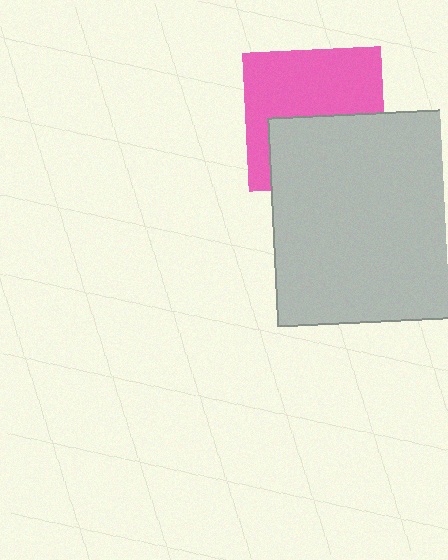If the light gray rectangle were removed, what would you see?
You would see the complete pink square.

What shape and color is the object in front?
The object in front is a light gray rectangle.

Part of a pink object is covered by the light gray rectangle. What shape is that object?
It is a square.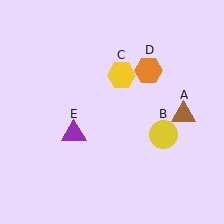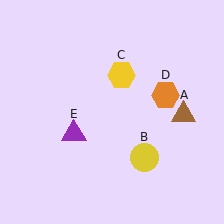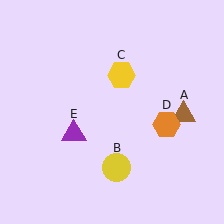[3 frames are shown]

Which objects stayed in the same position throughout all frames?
Brown triangle (object A) and yellow hexagon (object C) and purple triangle (object E) remained stationary.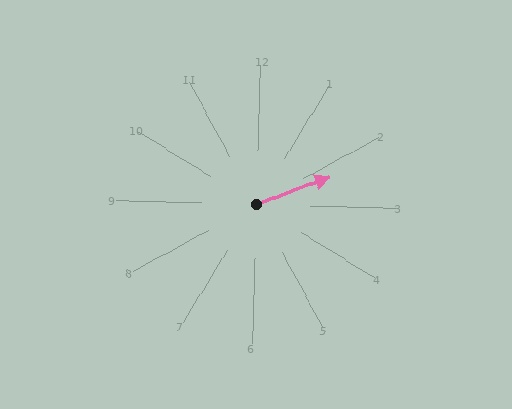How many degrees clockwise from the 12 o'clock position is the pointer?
Approximately 68 degrees.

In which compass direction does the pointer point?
East.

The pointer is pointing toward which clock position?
Roughly 2 o'clock.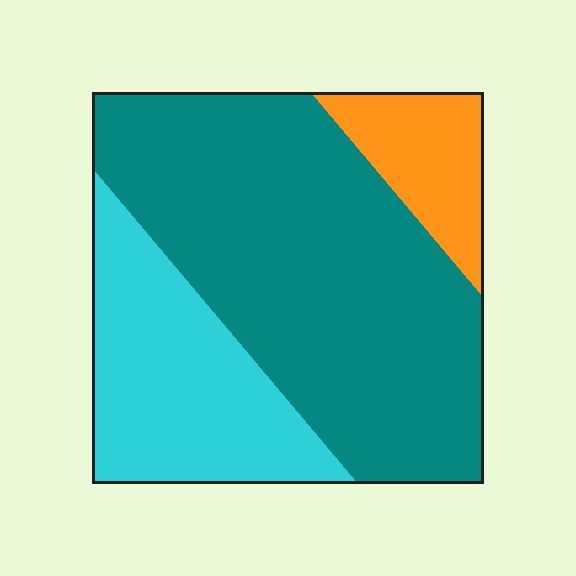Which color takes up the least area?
Orange, at roughly 10%.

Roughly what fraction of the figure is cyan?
Cyan covers about 25% of the figure.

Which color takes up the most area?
Teal, at roughly 60%.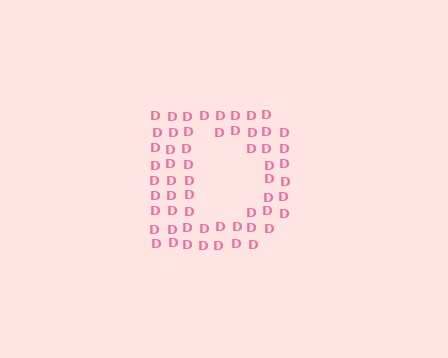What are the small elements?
The small elements are letter D's.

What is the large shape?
The large shape is the letter D.